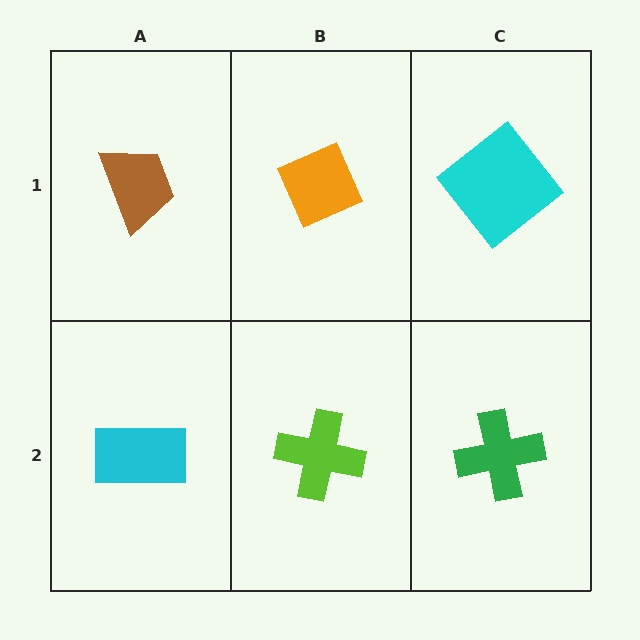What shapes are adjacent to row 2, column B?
An orange diamond (row 1, column B), a cyan rectangle (row 2, column A), a green cross (row 2, column C).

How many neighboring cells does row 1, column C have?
2.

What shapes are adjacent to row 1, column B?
A lime cross (row 2, column B), a brown trapezoid (row 1, column A), a cyan diamond (row 1, column C).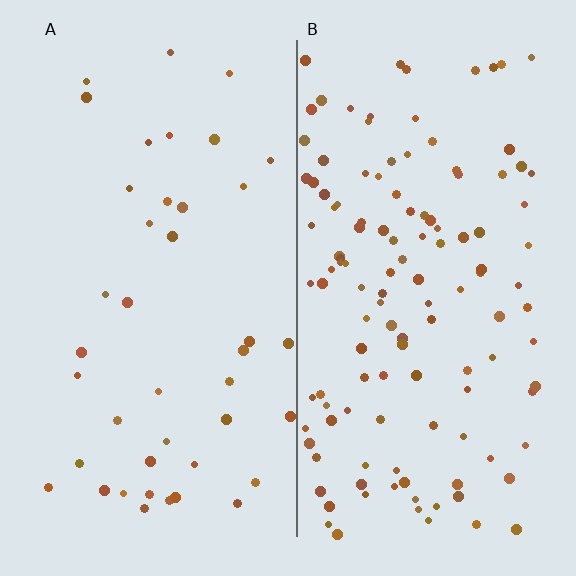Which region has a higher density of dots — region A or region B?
B (the right).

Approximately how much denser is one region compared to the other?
Approximately 3.1× — region B over region A.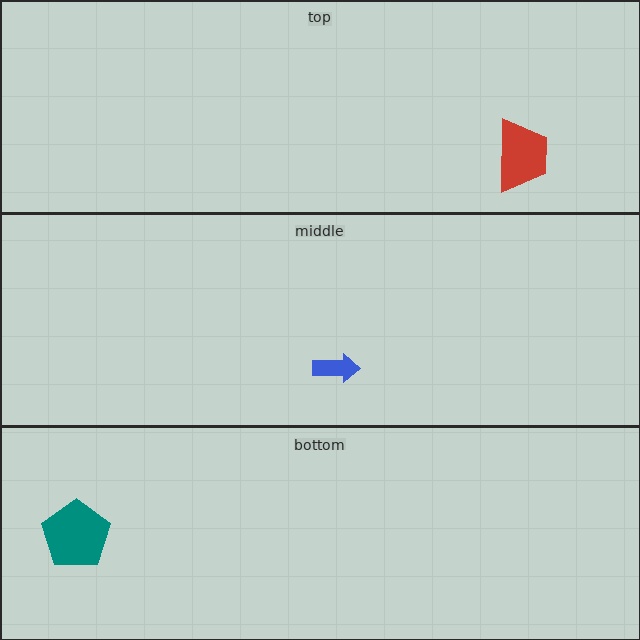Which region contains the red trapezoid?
The top region.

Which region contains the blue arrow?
The middle region.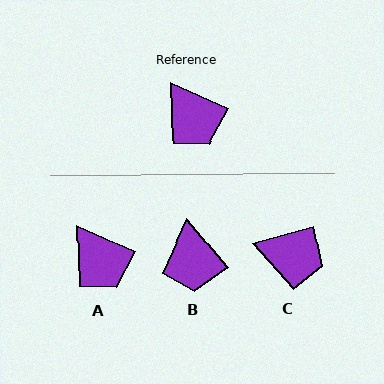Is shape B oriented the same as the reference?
No, it is off by about 26 degrees.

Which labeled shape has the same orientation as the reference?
A.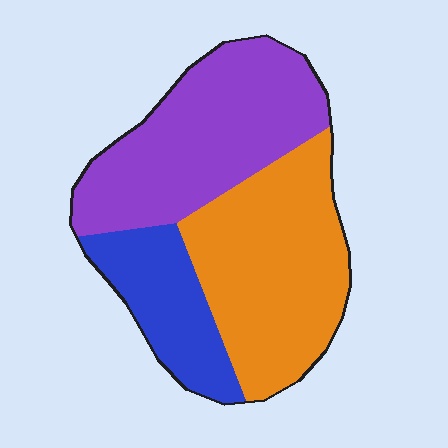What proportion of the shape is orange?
Orange covers 41% of the shape.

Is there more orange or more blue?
Orange.